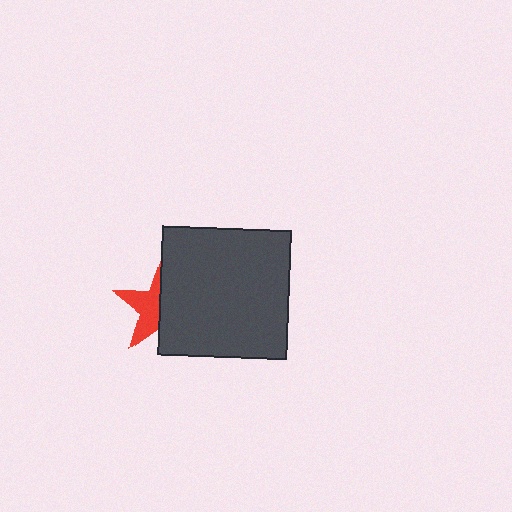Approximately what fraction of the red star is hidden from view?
Roughly 52% of the red star is hidden behind the dark gray square.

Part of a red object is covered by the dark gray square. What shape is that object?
It is a star.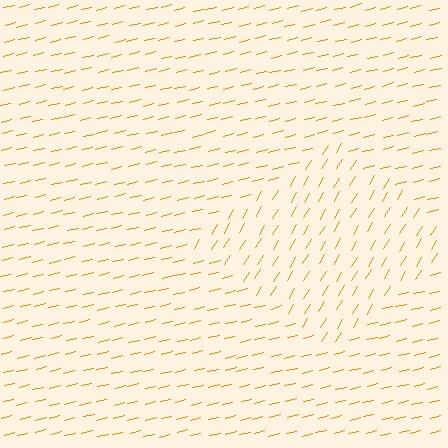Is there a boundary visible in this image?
Yes, there is a texture boundary formed by a change in line orientation.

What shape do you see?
I see a diamond.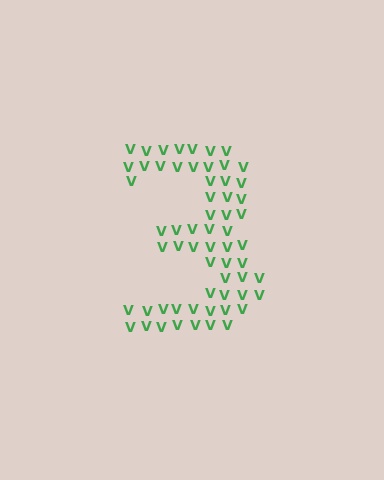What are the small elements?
The small elements are letter V's.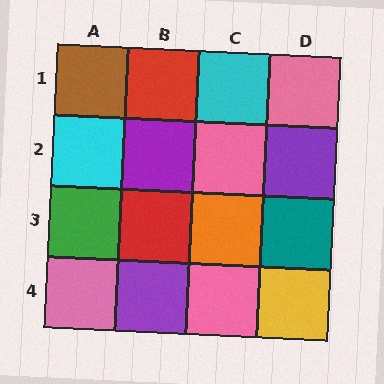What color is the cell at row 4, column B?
Purple.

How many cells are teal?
1 cell is teal.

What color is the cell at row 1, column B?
Red.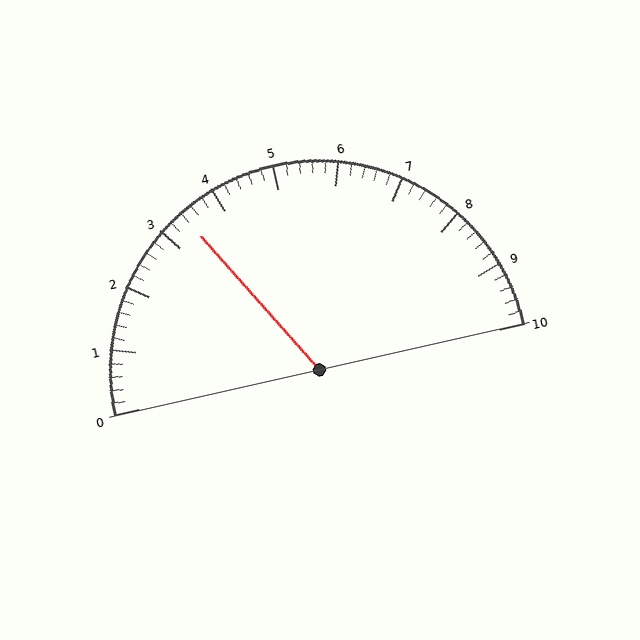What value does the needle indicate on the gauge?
The needle indicates approximately 3.4.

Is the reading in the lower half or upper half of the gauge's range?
The reading is in the lower half of the range (0 to 10).